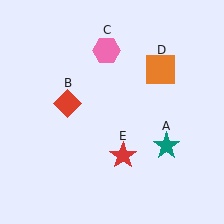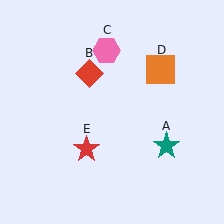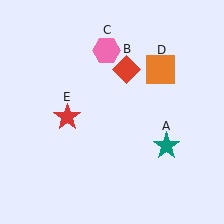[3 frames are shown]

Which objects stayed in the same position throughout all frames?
Teal star (object A) and pink hexagon (object C) and orange square (object D) remained stationary.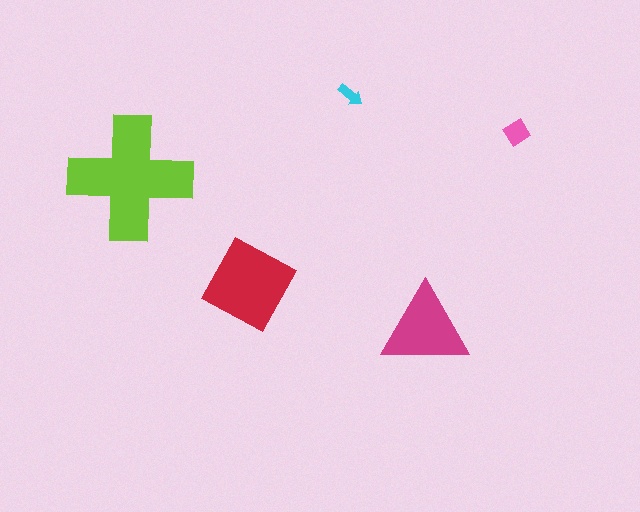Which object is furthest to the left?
The lime cross is leftmost.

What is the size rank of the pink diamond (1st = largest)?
4th.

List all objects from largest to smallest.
The lime cross, the red square, the magenta triangle, the pink diamond, the cyan arrow.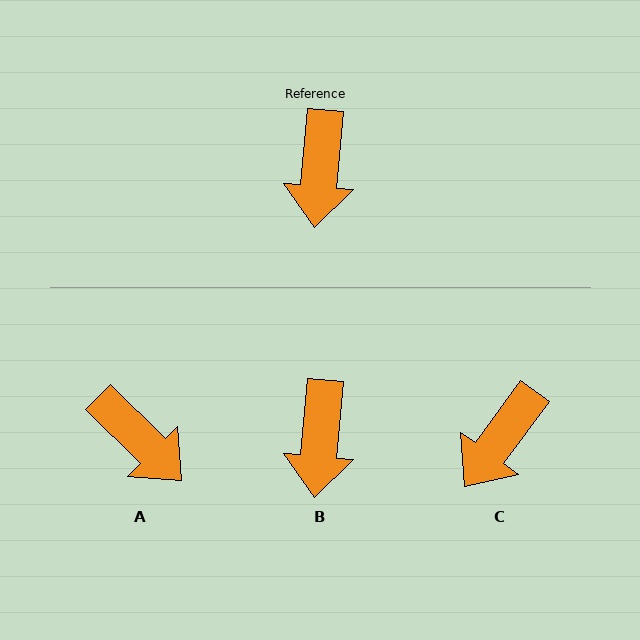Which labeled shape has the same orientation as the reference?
B.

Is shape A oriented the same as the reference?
No, it is off by about 50 degrees.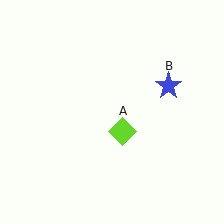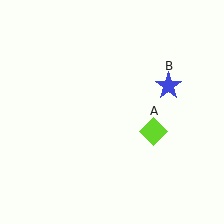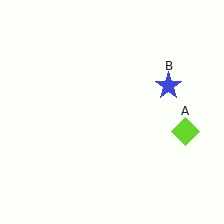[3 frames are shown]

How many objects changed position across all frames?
1 object changed position: lime diamond (object A).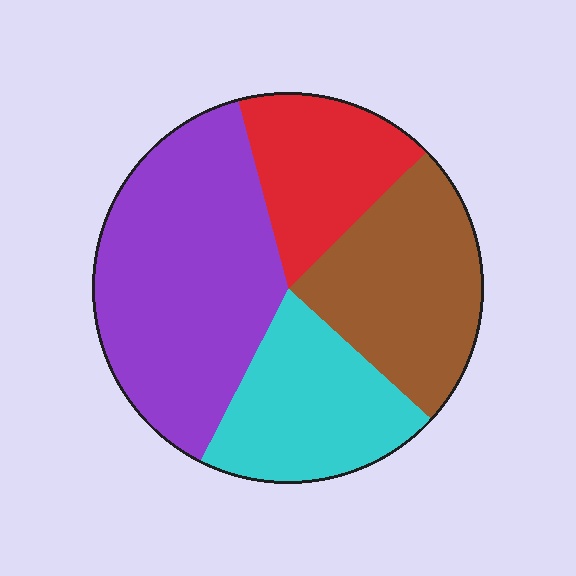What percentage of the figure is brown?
Brown covers around 25% of the figure.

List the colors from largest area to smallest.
From largest to smallest: purple, brown, cyan, red.